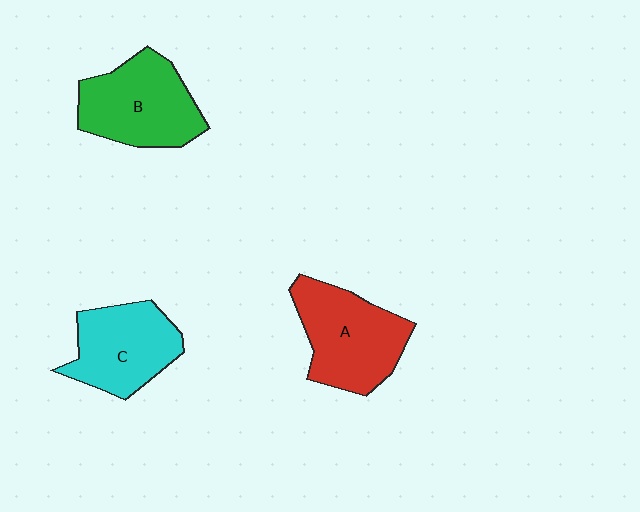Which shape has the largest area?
Shape A (red).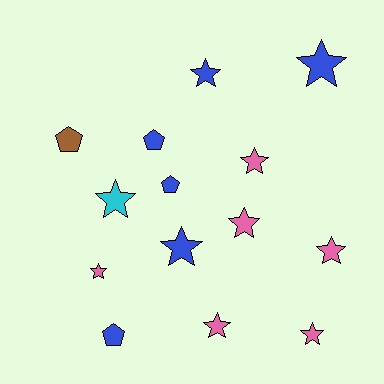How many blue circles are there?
There are no blue circles.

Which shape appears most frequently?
Star, with 10 objects.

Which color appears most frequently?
Pink, with 6 objects.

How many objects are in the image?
There are 14 objects.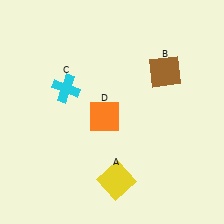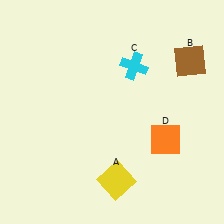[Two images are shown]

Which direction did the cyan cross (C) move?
The cyan cross (C) moved right.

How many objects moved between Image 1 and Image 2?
3 objects moved between the two images.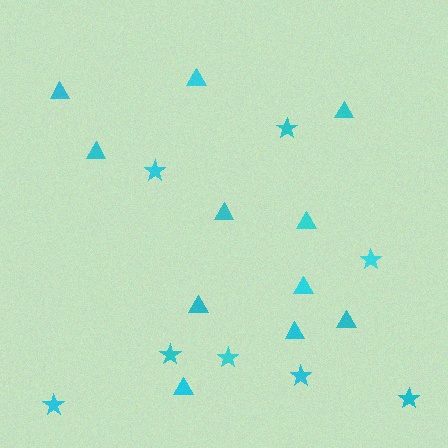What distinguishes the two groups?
There are 2 groups: one group of triangles (11) and one group of stars (8).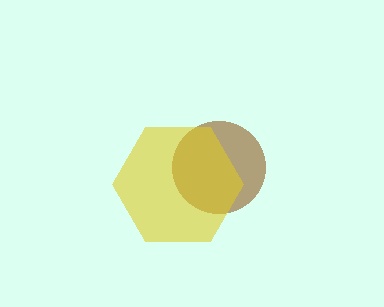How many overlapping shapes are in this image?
There are 2 overlapping shapes in the image.